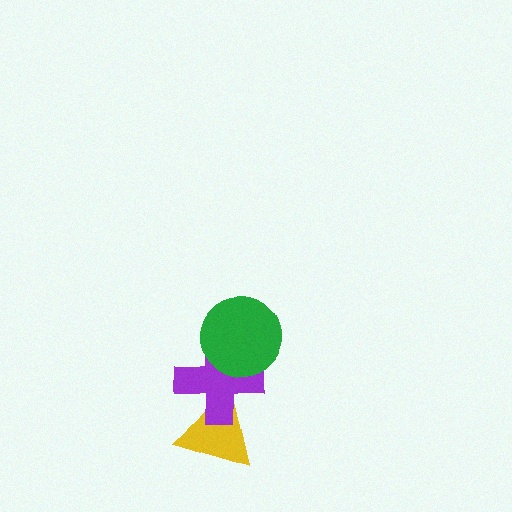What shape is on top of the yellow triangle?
The purple cross is on top of the yellow triangle.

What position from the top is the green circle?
The green circle is 1st from the top.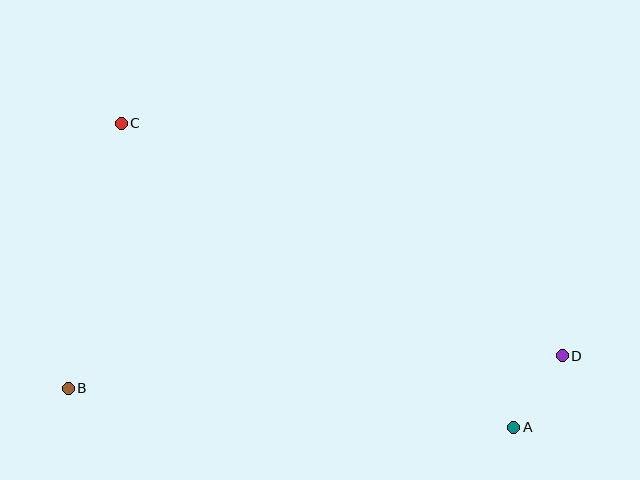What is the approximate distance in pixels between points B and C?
The distance between B and C is approximately 270 pixels.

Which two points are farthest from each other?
Points C and D are farthest from each other.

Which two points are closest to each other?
Points A and D are closest to each other.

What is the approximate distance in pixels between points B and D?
The distance between B and D is approximately 495 pixels.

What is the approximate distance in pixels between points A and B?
The distance between A and B is approximately 447 pixels.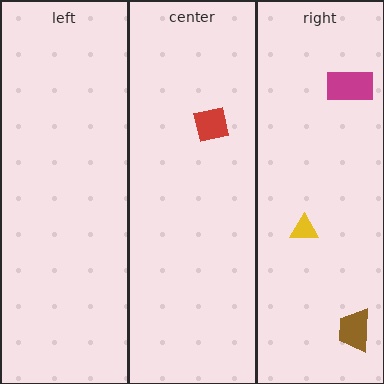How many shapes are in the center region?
1.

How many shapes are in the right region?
3.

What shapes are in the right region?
The yellow triangle, the brown trapezoid, the magenta rectangle.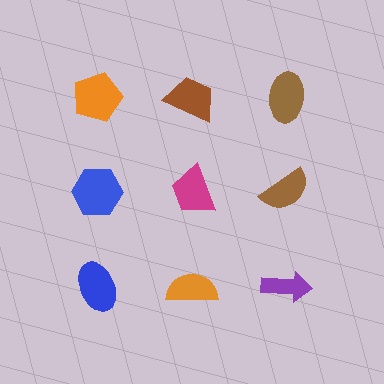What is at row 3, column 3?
A purple arrow.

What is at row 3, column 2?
An orange semicircle.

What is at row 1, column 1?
An orange pentagon.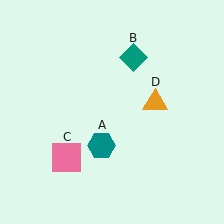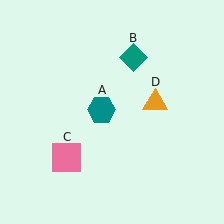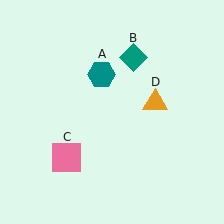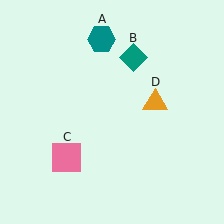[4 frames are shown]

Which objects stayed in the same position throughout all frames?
Teal diamond (object B) and pink square (object C) and orange triangle (object D) remained stationary.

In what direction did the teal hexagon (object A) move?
The teal hexagon (object A) moved up.